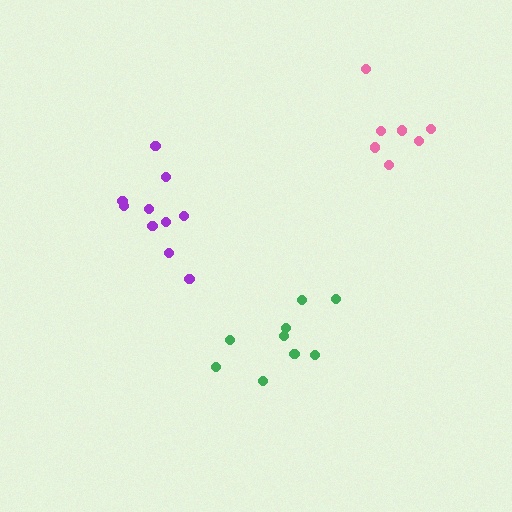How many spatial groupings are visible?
There are 3 spatial groupings.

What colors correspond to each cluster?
The clusters are colored: pink, green, purple.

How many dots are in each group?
Group 1: 7 dots, Group 2: 9 dots, Group 3: 10 dots (26 total).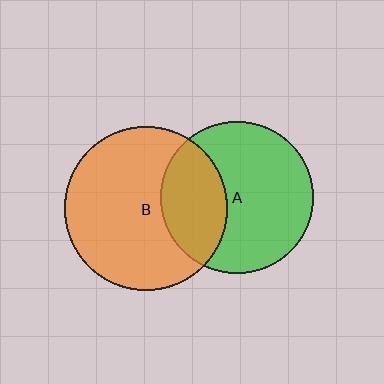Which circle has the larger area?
Circle B (orange).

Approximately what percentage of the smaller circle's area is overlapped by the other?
Approximately 35%.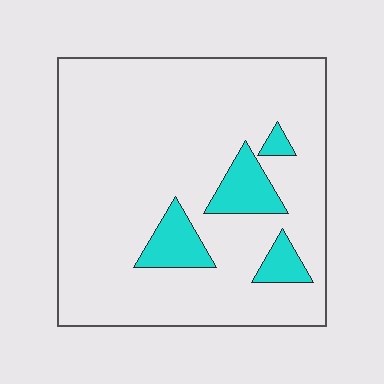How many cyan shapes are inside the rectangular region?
4.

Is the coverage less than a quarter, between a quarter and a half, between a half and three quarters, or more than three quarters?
Less than a quarter.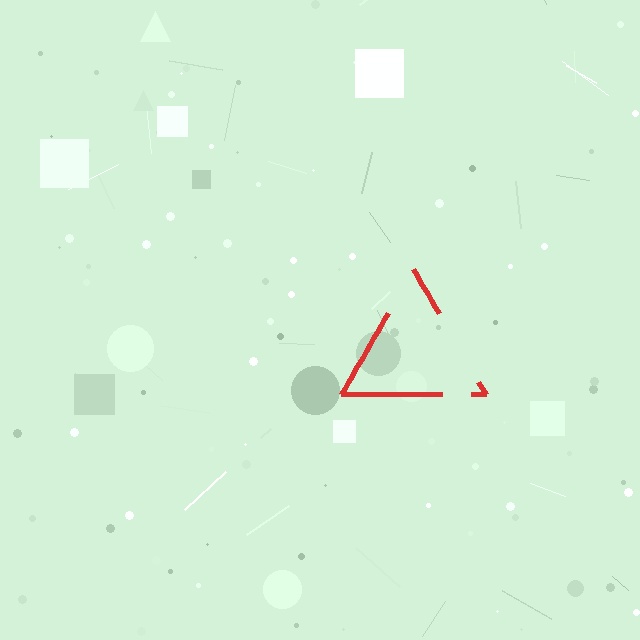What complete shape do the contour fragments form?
The contour fragments form a triangle.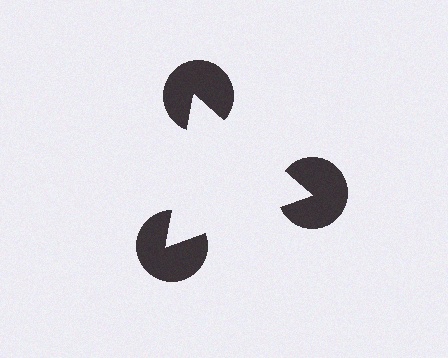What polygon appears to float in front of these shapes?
An illusory triangle — its edges are inferred from the aligned wedge cuts in the pac-man discs, not physically drawn.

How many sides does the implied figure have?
3 sides.